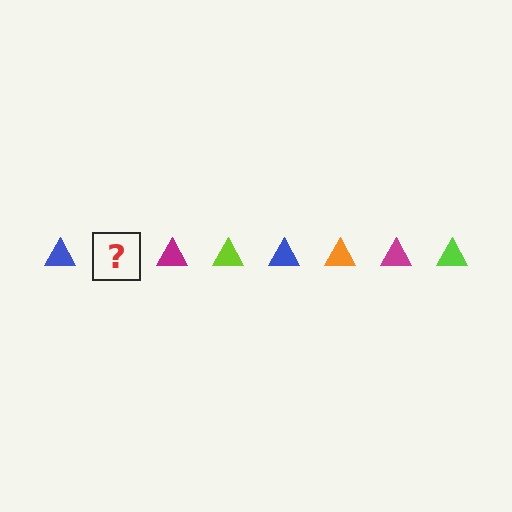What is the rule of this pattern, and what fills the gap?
The rule is that the pattern cycles through blue, orange, magenta, lime triangles. The gap should be filled with an orange triangle.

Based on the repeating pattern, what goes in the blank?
The blank should be an orange triangle.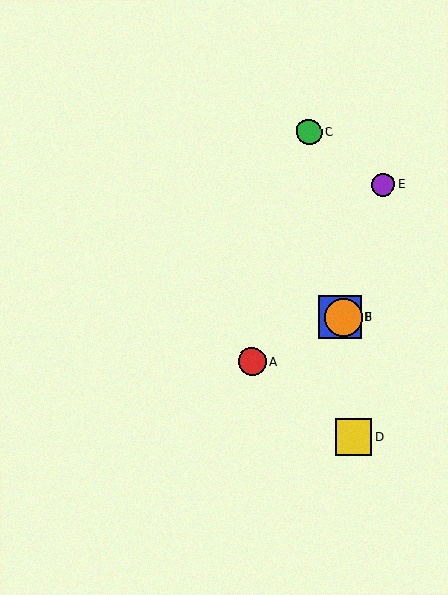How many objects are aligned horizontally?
2 objects (B, F) are aligned horizontally.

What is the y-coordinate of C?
Object C is at y≈132.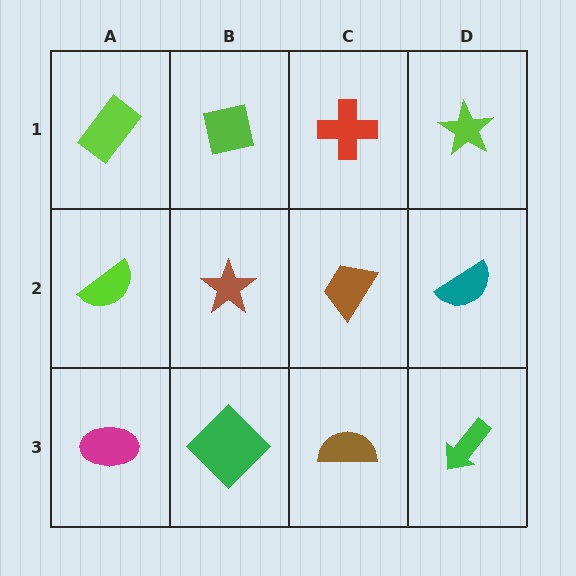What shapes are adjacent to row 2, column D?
A lime star (row 1, column D), a green arrow (row 3, column D), a brown trapezoid (row 2, column C).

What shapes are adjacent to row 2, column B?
A lime square (row 1, column B), a green diamond (row 3, column B), a lime semicircle (row 2, column A), a brown trapezoid (row 2, column C).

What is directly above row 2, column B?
A lime square.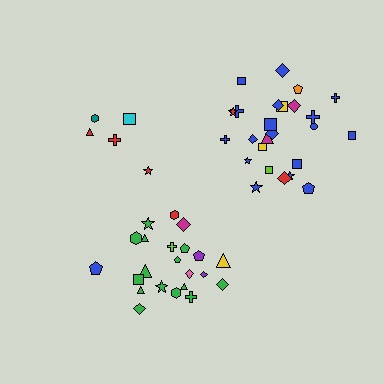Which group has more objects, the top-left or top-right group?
The top-right group.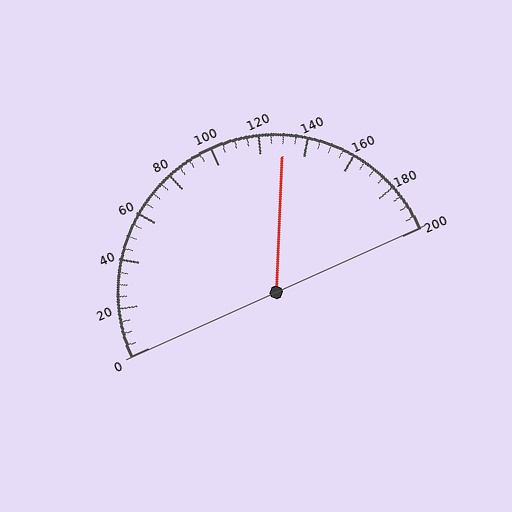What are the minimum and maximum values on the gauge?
The gauge ranges from 0 to 200.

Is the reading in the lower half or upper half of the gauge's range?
The reading is in the upper half of the range (0 to 200).